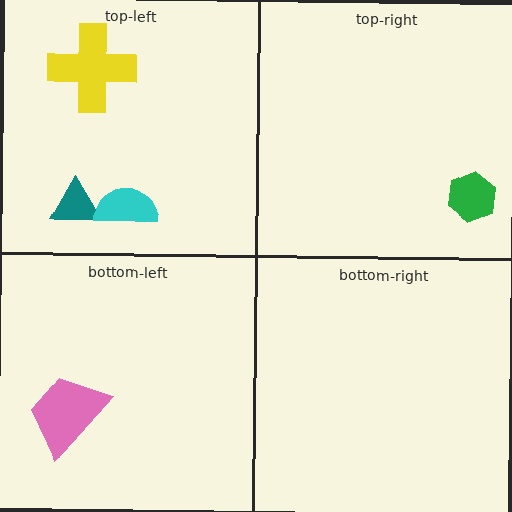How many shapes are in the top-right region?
1.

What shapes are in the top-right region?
The green hexagon.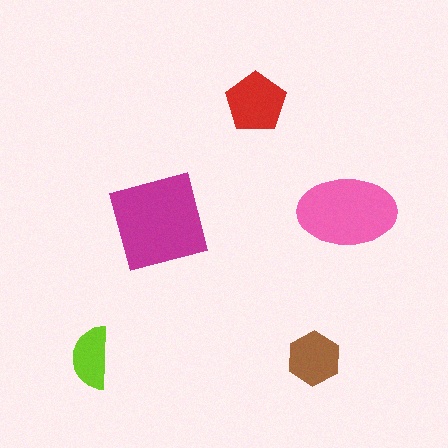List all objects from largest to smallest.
The magenta square, the pink ellipse, the red pentagon, the brown hexagon, the lime semicircle.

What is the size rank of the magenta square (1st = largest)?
1st.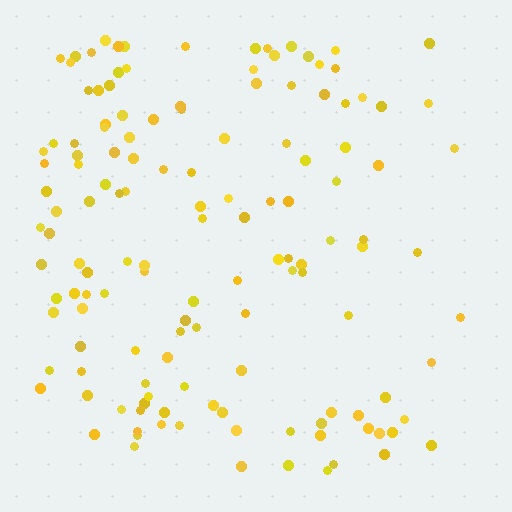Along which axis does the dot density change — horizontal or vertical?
Horizontal.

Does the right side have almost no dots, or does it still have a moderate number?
Still a moderate number, just noticeably fewer than the left.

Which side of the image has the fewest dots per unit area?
The right.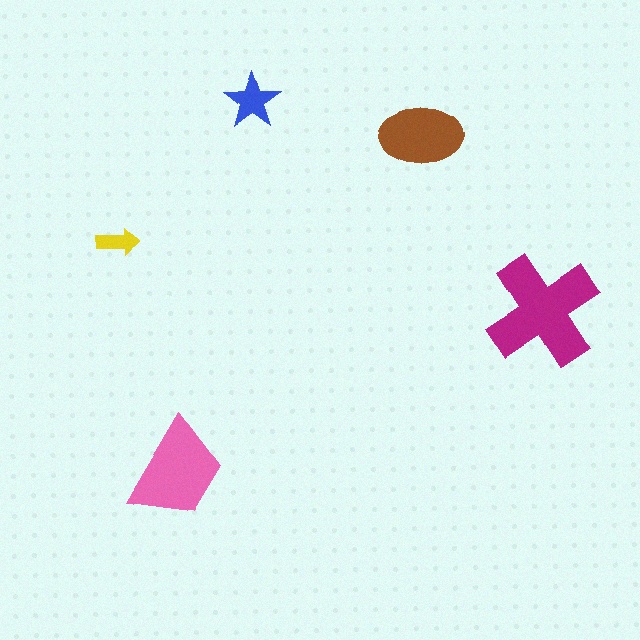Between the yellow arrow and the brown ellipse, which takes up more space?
The brown ellipse.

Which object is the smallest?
The yellow arrow.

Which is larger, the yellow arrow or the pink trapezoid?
The pink trapezoid.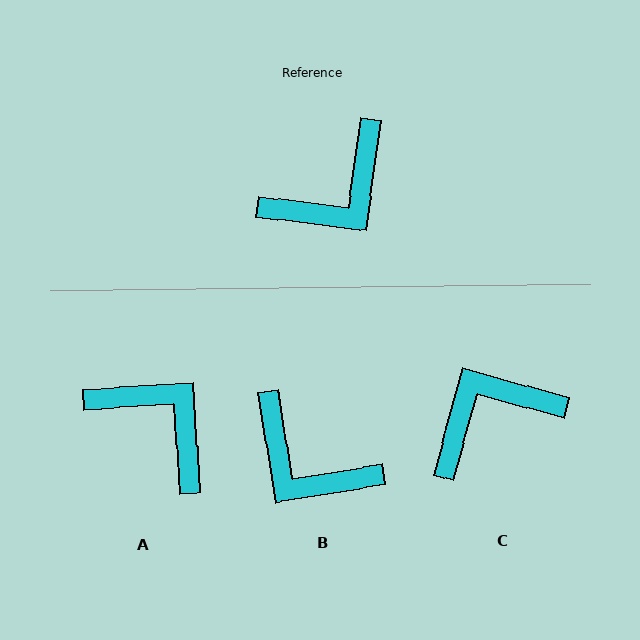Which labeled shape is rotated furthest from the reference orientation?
C, about 172 degrees away.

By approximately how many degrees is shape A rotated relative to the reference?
Approximately 101 degrees counter-clockwise.